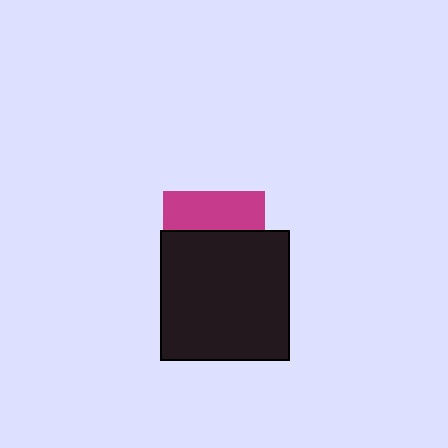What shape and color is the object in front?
The object in front is a black square.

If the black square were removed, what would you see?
You would see the complete magenta square.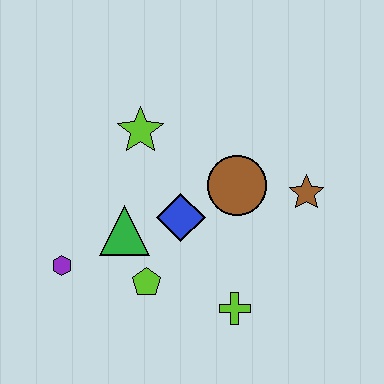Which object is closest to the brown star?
The brown circle is closest to the brown star.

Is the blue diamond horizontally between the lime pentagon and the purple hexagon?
No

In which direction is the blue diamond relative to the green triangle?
The blue diamond is to the right of the green triangle.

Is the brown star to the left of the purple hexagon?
No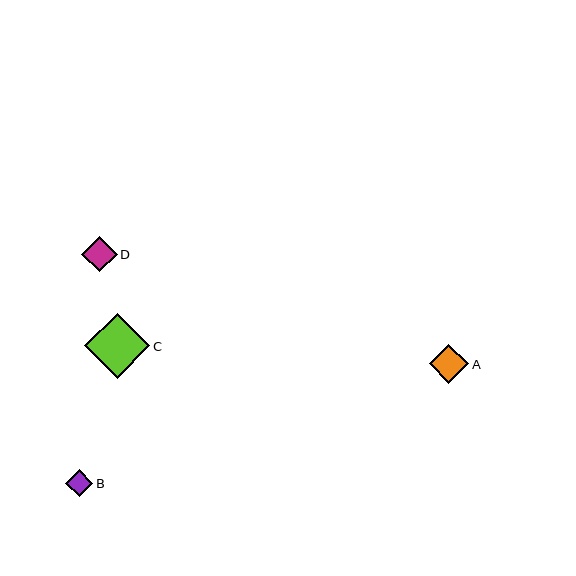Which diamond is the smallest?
Diamond B is the smallest with a size of approximately 27 pixels.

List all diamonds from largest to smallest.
From largest to smallest: C, A, D, B.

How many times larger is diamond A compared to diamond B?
Diamond A is approximately 1.5 times the size of diamond B.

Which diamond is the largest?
Diamond C is the largest with a size of approximately 65 pixels.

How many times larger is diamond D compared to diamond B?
Diamond D is approximately 1.3 times the size of diamond B.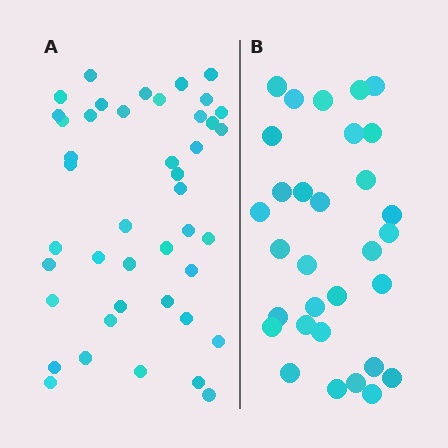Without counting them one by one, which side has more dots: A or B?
Region A (the left region) has more dots.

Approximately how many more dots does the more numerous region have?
Region A has roughly 12 or so more dots than region B.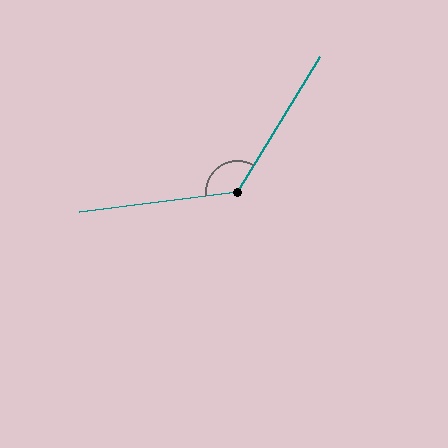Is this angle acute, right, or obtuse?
It is obtuse.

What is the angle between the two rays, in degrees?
Approximately 128 degrees.